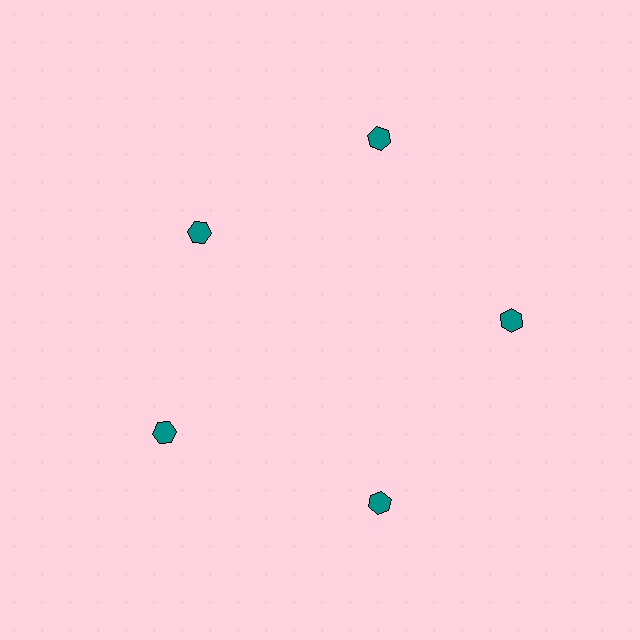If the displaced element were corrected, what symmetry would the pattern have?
It would have 5-fold rotational symmetry — the pattern would map onto itself every 72 degrees.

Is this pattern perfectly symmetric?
No. The 5 teal hexagons are arranged in a ring, but one element near the 10 o'clock position is pulled inward toward the center, breaking the 5-fold rotational symmetry.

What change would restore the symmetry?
The symmetry would be restored by moving it outward, back onto the ring so that all 5 hexagons sit at equal angles and equal distance from the center.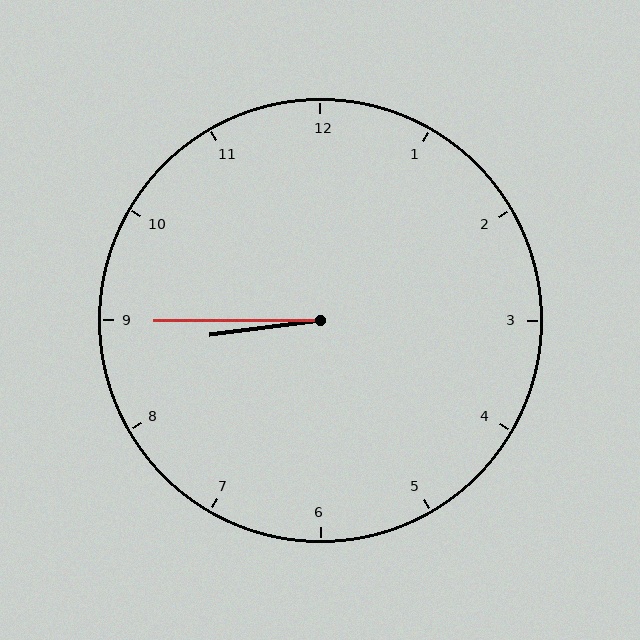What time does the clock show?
8:45.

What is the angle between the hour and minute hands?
Approximately 8 degrees.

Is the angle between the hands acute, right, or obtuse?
It is acute.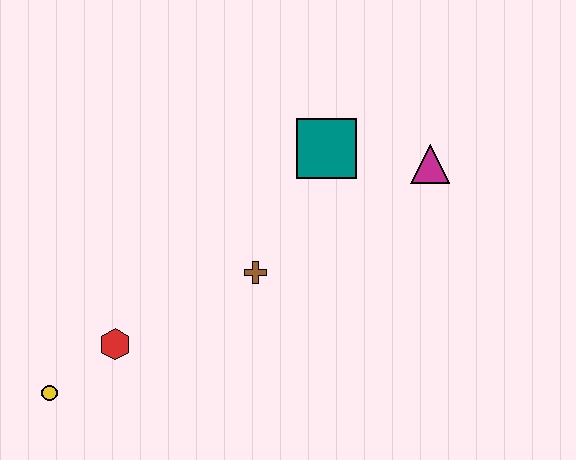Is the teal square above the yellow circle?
Yes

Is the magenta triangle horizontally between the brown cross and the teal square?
No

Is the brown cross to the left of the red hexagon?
No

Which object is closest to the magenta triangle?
The teal square is closest to the magenta triangle.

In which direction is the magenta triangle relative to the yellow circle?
The magenta triangle is to the right of the yellow circle.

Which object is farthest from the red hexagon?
The magenta triangle is farthest from the red hexagon.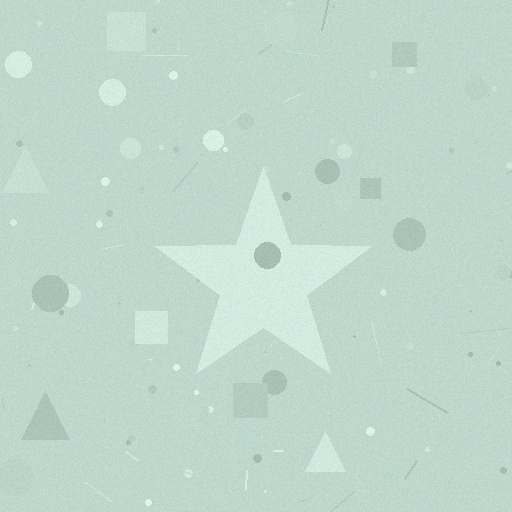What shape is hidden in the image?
A star is hidden in the image.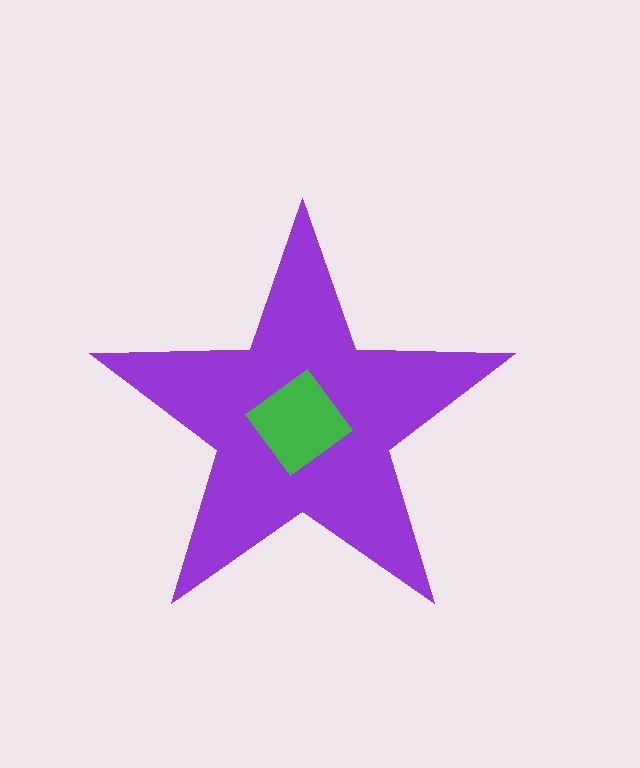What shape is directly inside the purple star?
The green diamond.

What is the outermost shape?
The purple star.